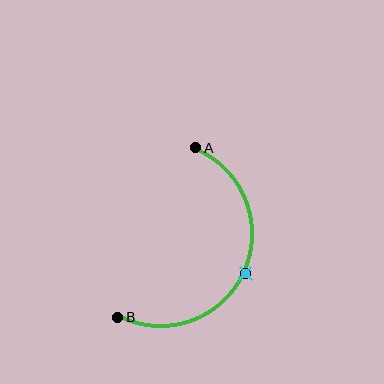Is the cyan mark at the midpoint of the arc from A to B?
Yes. The cyan mark lies on the arc at equal arc-length from both A and B — it is the arc midpoint.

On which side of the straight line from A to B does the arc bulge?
The arc bulges to the right of the straight line connecting A and B.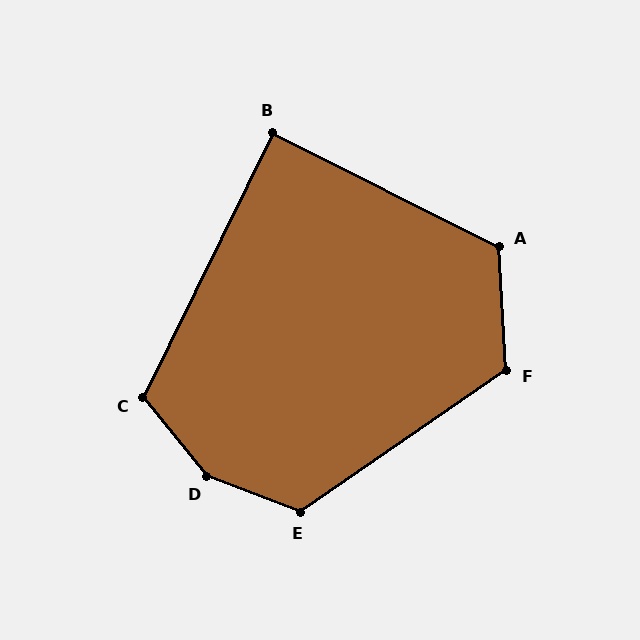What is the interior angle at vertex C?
Approximately 115 degrees (obtuse).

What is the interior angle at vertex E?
Approximately 125 degrees (obtuse).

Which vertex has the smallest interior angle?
B, at approximately 89 degrees.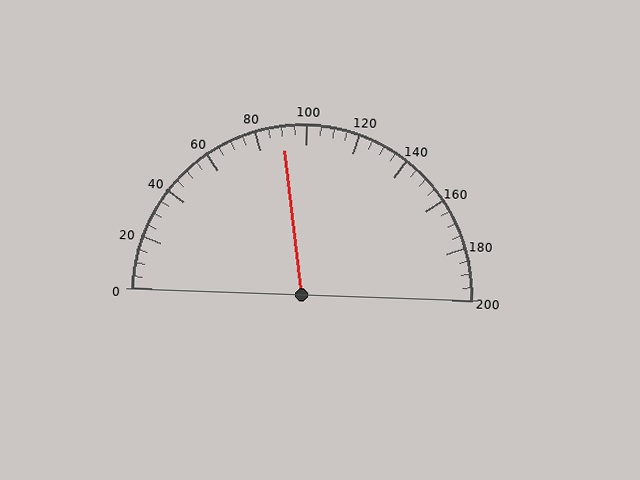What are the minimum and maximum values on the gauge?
The gauge ranges from 0 to 200.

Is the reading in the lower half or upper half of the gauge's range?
The reading is in the lower half of the range (0 to 200).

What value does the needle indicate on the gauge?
The needle indicates approximately 90.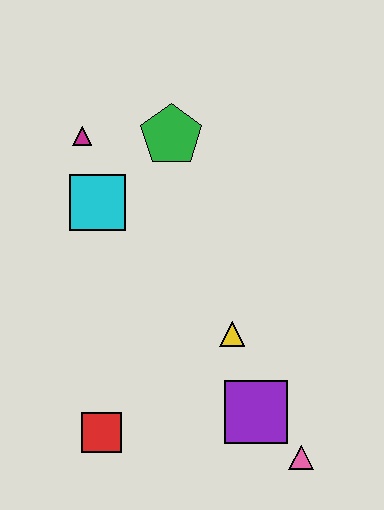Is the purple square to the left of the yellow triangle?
No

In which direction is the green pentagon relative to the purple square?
The green pentagon is above the purple square.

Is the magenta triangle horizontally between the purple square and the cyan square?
No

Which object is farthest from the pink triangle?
The magenta triangle is farthest from the pink triangle.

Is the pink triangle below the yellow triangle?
Yes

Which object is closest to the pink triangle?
The purple square is closest to the pink triangle.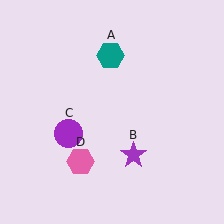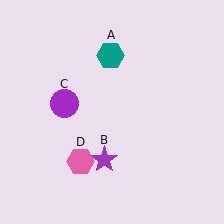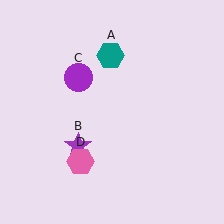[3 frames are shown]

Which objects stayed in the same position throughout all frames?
Teal hexagon (object A) and pink hexagon (object D) remained stationary.